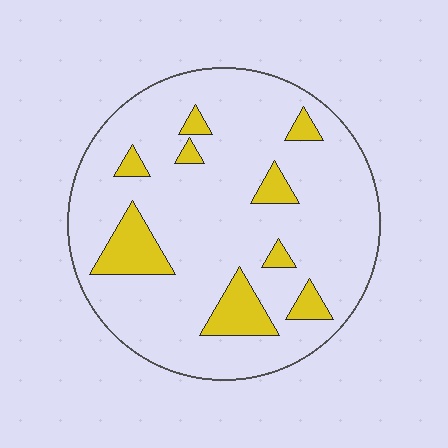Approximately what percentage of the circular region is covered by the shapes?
Approximately 15%.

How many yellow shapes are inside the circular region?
9.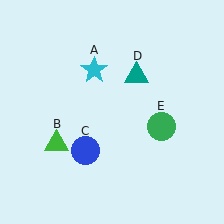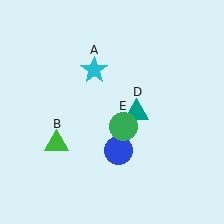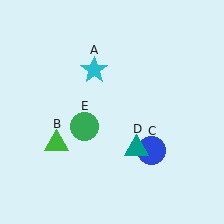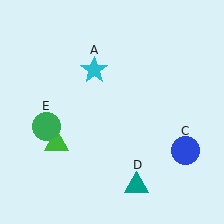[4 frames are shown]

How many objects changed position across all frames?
3 objects changed position: blue circle (object C), teal triangle (object D), green circle (object E).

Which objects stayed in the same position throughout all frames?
Cyan star (object A) and green triangle (object B) remained stationary.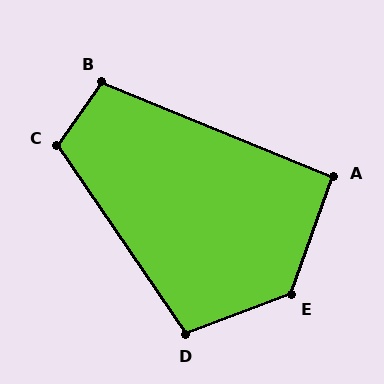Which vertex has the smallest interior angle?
A, at approximately 92 degrees.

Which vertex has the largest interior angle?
E, at approximately 131 degrees.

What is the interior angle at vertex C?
Approximately 111 degrees (obtuse).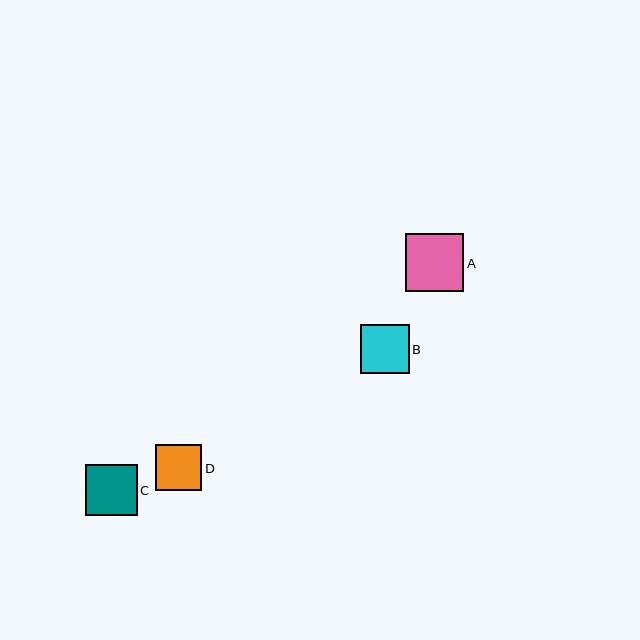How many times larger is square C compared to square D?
Square C is approximately 1.1 times the size of square D.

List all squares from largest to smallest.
From largest to smallest: A, C, B, D.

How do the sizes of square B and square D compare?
Square B and square D are approximately the same size.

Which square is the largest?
Square A is the largest with a size of approximately 58 pixels.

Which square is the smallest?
Square D is the smallest with a size of approximately 47 pixels.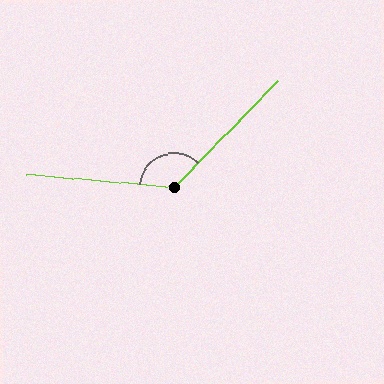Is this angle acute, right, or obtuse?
It is obtuse.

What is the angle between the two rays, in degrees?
Approximately 129 degrees.